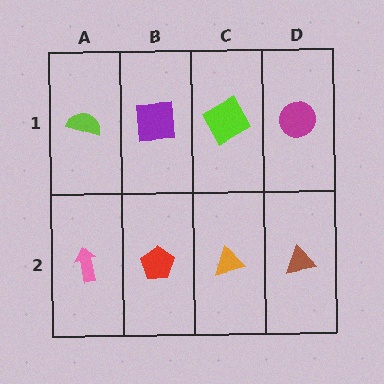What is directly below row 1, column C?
An orange triangle.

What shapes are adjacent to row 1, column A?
A pink arrow (row 2, column A), a purple square (row 1, column B).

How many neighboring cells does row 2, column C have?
3.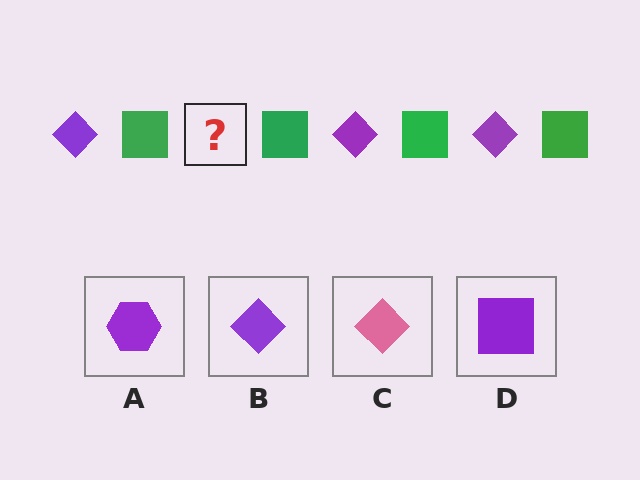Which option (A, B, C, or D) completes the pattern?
B.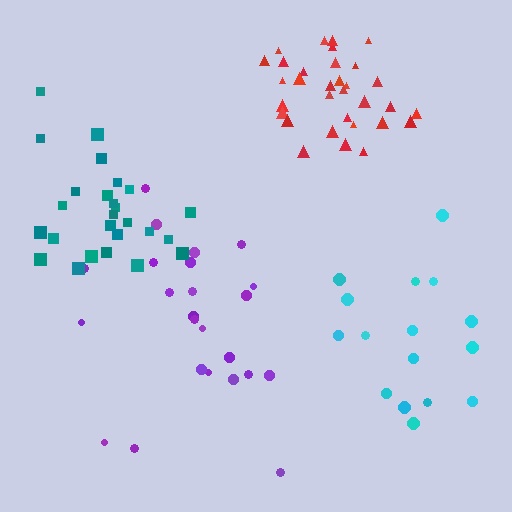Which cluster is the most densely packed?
Red.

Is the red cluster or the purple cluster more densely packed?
Red.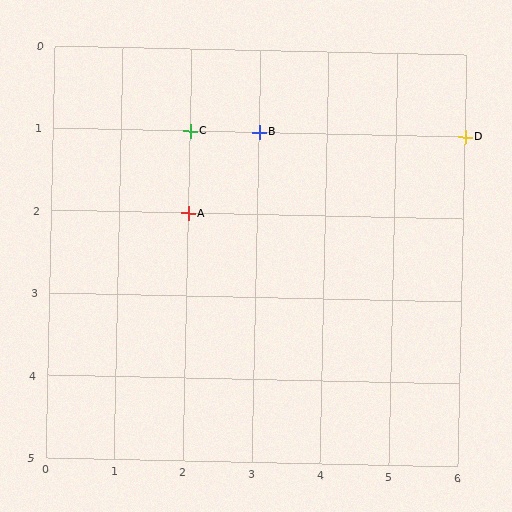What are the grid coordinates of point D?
Point D is at grid coordinates (6, 1).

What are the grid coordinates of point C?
Point C is at grid coordinates (2, 1).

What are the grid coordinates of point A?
Point A is at grid coordinates (2, 2).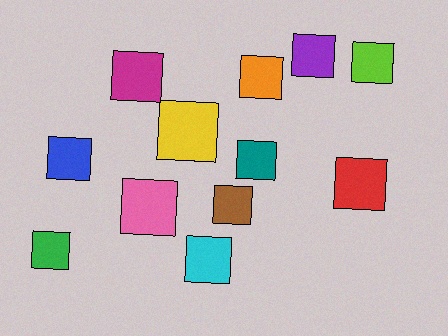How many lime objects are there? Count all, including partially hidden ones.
There is 1 lime object.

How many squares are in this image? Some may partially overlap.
There are 12 squares.